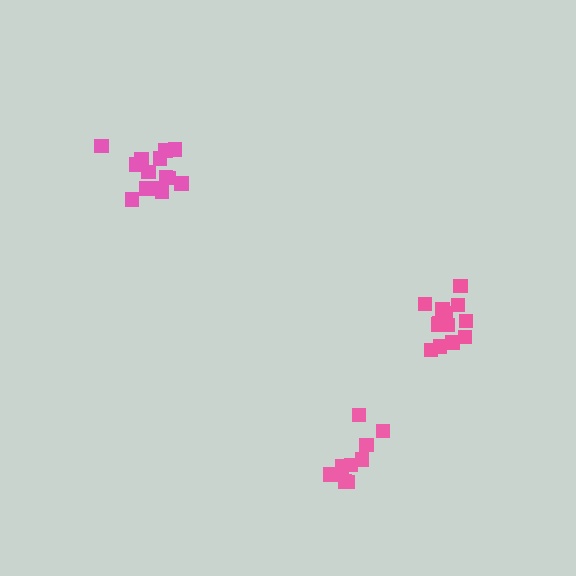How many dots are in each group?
Group 1: 9 dots, Group 2: 15 dots, Group 3: 14 dots (38 total).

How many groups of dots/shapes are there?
There are 3 groups.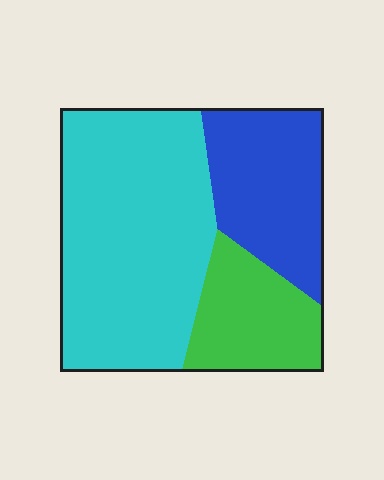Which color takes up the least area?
Green, at roughly 20%.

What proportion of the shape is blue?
Blue takes up about one quarter (1/4) of the shape.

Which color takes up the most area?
Cyan, at roughly 55%.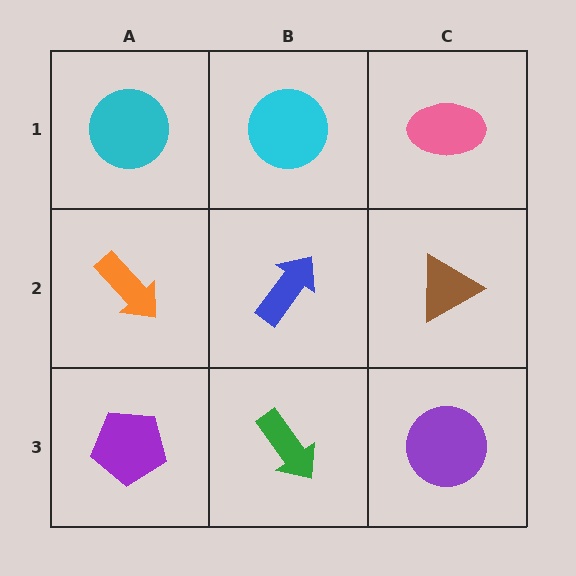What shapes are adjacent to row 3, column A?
An orange arrow (row 2, column A), a green arrow (row 3, column B).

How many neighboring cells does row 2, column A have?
3.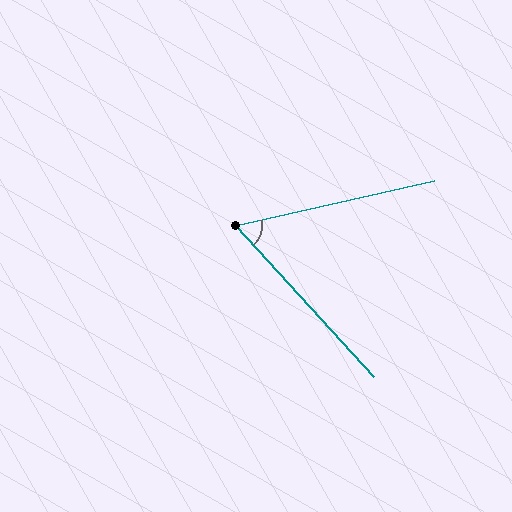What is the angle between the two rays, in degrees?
Approximately 60 degrees.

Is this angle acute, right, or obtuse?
It is acute.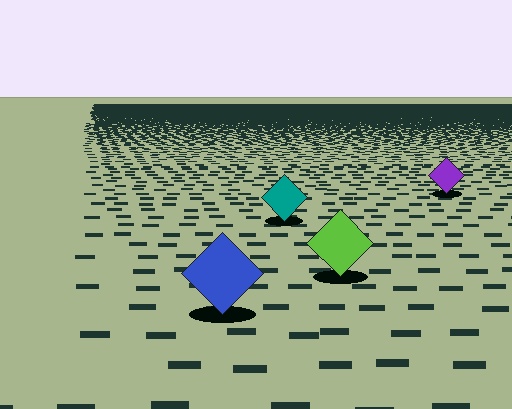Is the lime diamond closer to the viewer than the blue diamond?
No. The blue diamond is closer — you can tell from the texture gradient: the ground texture is coarser near it.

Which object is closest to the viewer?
The blue diamond is closest. The texture marks near it are larger and more spread out.